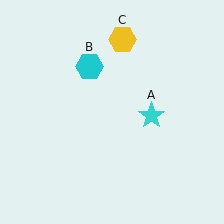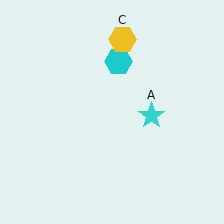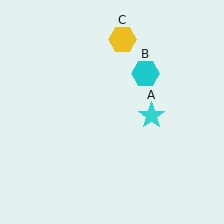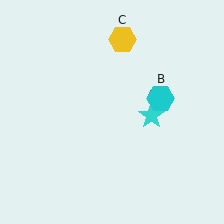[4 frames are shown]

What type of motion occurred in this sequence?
The cyan hexagon (object B) rotated clockwise around the center of the scene.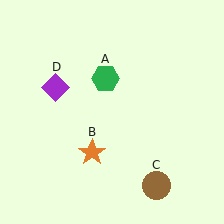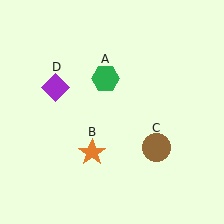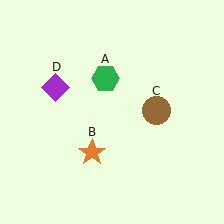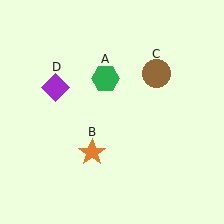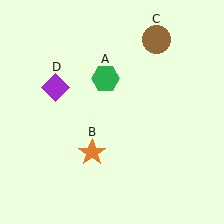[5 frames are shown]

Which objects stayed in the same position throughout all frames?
Green hexagon (object A) and orange star (object B) and purple diamond (object D) remained stationary.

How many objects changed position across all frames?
1 object changed position: brown circle (object C).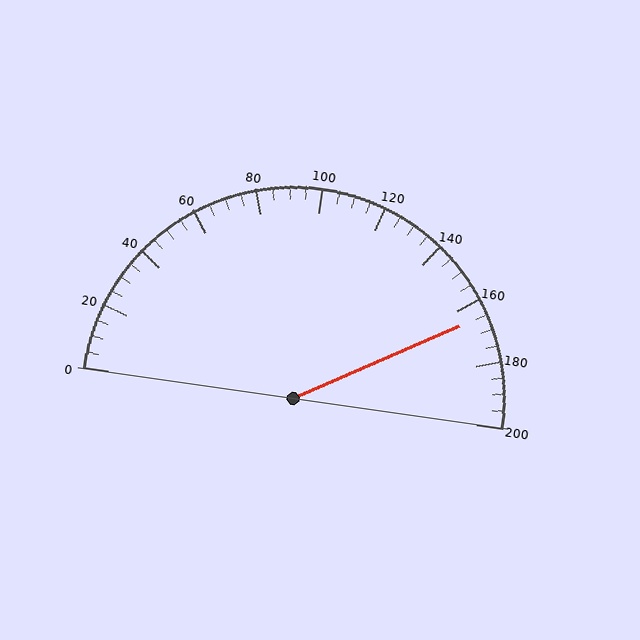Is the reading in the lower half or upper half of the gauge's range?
The reading is in the upper half of the range (0 to 200).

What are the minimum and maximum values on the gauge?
The gauge ranges from 0 to 200.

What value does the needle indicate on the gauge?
The needle indicates approximately 165.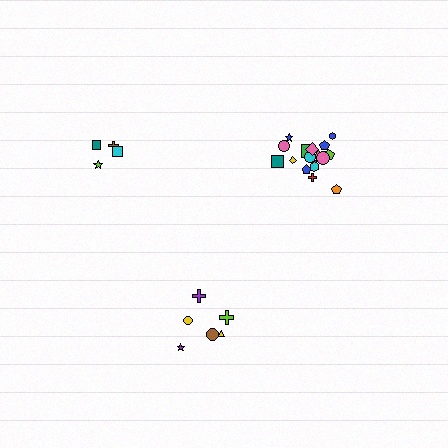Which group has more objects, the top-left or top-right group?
The top-right group.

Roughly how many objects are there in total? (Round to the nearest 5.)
Roughly 30 objects in total.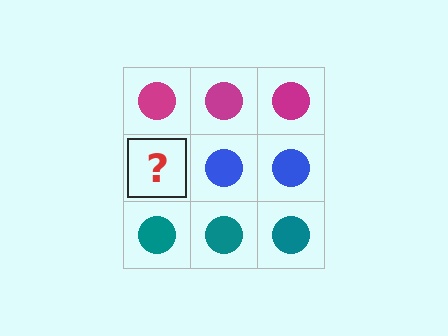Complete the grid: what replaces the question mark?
The question mark should be replaced with a blue circle.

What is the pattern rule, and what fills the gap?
The rule is that each row has a consistent color. The gap should be filled with a blue circle.